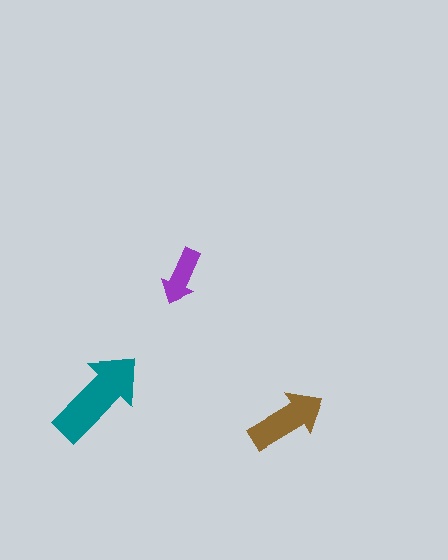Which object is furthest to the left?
The teal arrow is leftmost.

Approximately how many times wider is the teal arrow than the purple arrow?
About 2 times wider.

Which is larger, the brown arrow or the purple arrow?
The brown one.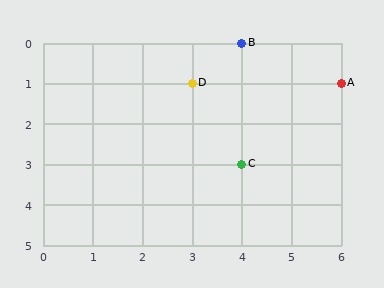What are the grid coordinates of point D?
Point D is at grid coordinates (3, 1).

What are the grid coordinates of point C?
Point C is at grid coordinates (4, 3).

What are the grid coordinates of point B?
Point B is at grid coordinates (4, 0).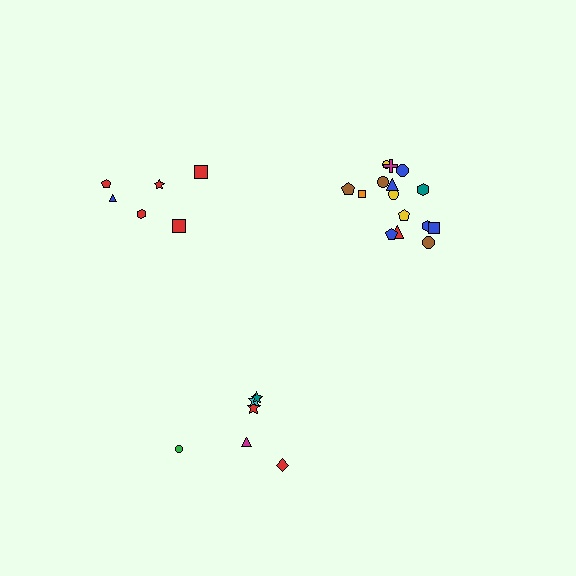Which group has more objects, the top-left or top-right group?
The top-right group.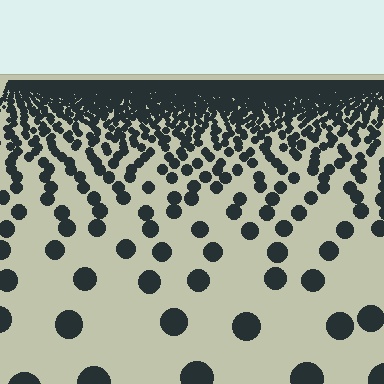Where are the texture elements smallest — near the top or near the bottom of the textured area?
Near the top.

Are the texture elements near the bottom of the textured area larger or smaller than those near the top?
Larger. Near the bottom, elements are closer to the viewer and appear at a bigger on-screen size.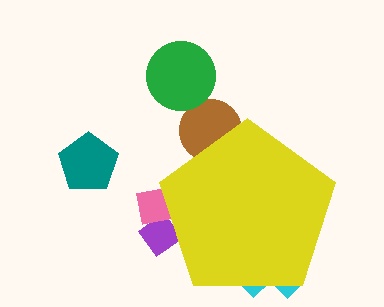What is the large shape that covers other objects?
A yellow pentagon.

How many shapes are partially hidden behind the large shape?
4 shapes are partially hidden.